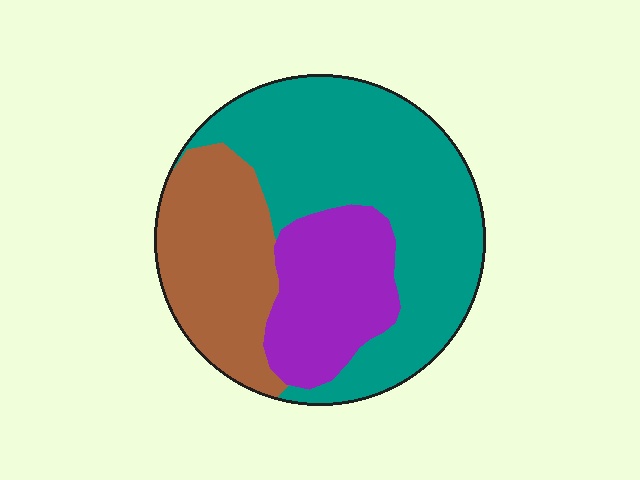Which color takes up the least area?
Purple, at roughly 20%.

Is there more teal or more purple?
Teal.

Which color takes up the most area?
Teal, at roughly 50%.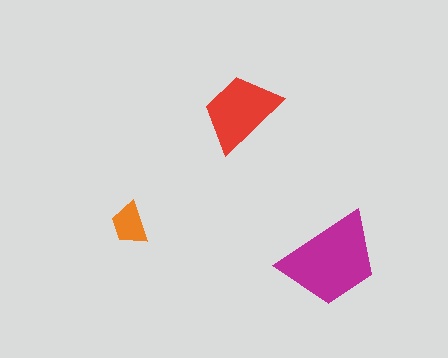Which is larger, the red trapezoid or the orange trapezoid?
The red one.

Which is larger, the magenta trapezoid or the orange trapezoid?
The magenta one.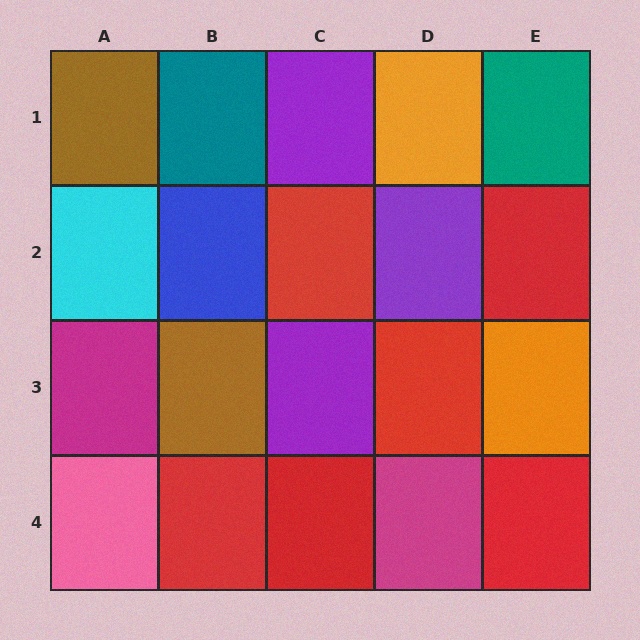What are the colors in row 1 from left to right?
Brown, teal, purple, orange, teal.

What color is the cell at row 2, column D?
Purple.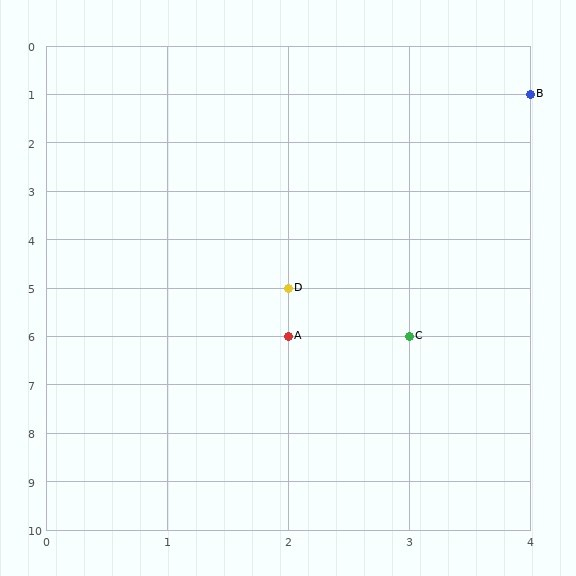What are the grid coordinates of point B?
Point B is at grid coordinates (4, 1).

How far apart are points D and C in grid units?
Points D and C are 1 column and 1 row apart (about 1.4 grid units diagonally).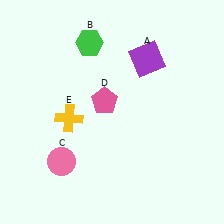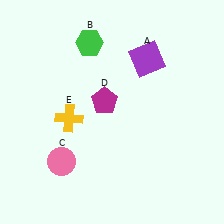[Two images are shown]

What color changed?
The pentagon (D) changed from pink in Image 1 to magenta in Image 2.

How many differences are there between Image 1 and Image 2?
There is 1 difference between the two images.